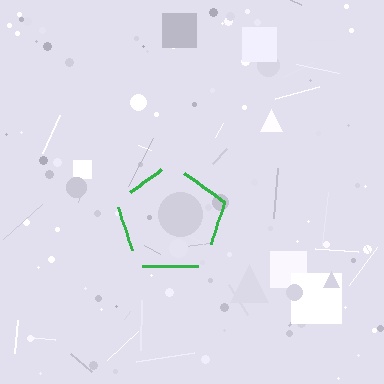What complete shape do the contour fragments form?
The contour fragments form a pentagon.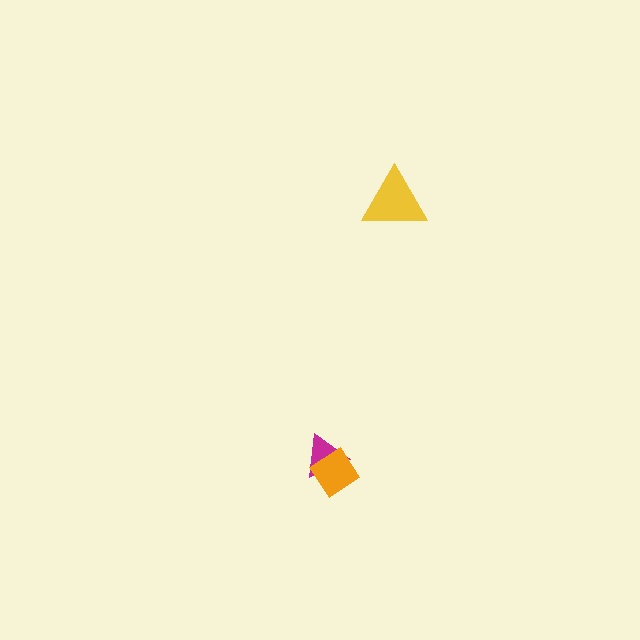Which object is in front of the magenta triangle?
The orange diamond is in front of the magenta triangle.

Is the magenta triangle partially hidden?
Yes, it is partially covered by another shape.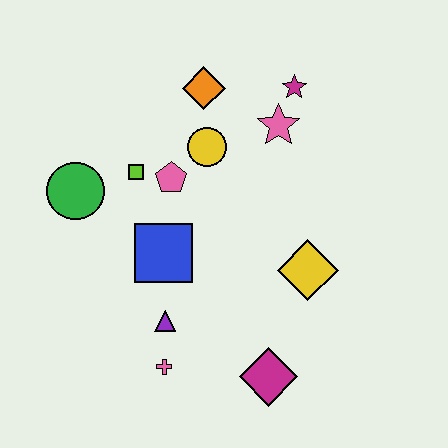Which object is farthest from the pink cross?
The magenta star is farthest from the pink cross.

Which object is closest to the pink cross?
The purple triangle is closest to the pink cross.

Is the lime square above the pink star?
No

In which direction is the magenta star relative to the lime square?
The magenta star is to the right of the lime square.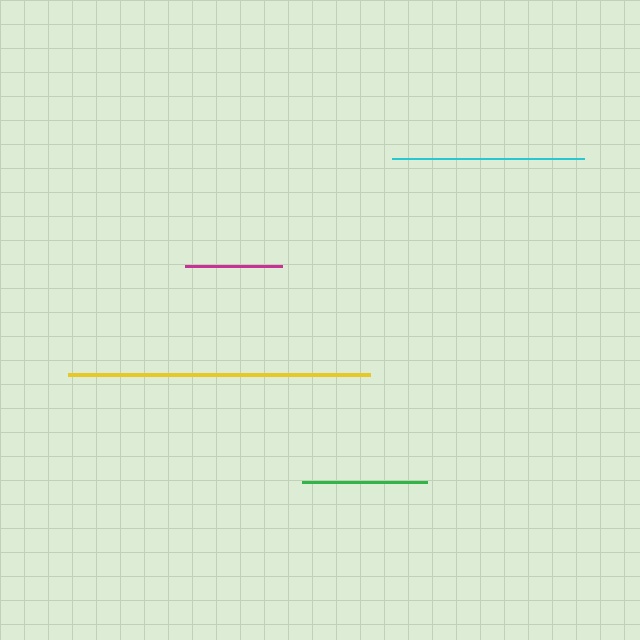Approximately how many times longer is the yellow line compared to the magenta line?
The yellow line is approximately 3.1 times the length of the magenta line.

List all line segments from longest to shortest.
From longest to shortest: yellow, cyan, green, magenta.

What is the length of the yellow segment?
The yellow segment is approximately 301 pixels long.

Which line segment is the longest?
The yellow line is the longest at approximately 301 pixels.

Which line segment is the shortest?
The magenta line is the shortest at approximately 97 pixels.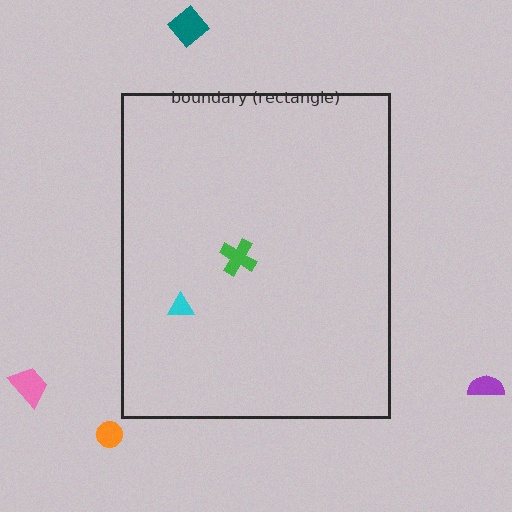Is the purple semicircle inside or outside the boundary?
Outside.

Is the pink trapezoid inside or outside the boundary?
Outside.